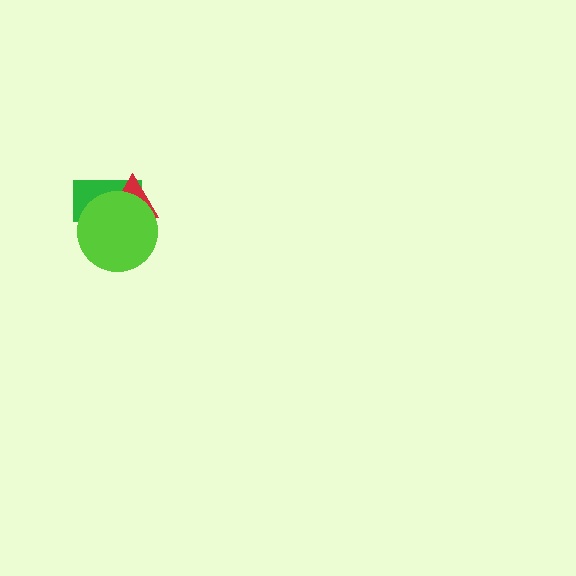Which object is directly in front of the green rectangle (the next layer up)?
The red triangle is directly in front of the green rectangle.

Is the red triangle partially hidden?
Yes, it is partially covered by another shape.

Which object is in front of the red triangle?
The lime circle is in front of the red triangle.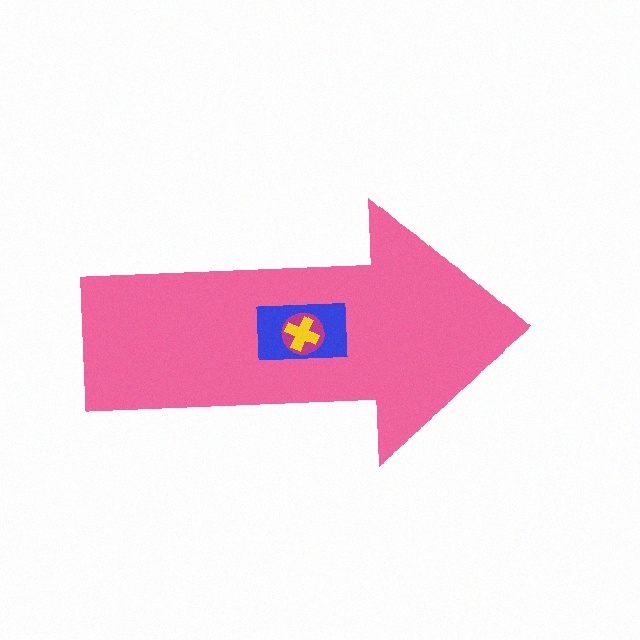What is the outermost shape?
The pink arrow.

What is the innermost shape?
The yellow cross.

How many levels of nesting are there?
4.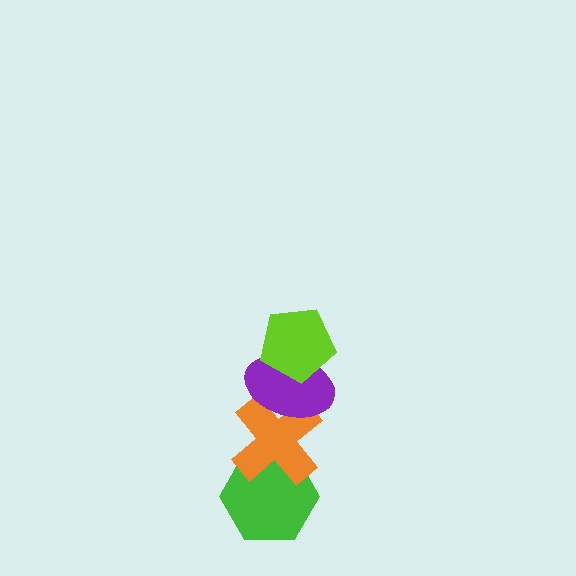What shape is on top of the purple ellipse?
The lime pentagon is on top of the purple ellipse.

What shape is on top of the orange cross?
The purple ellipse is on top of the orange cross.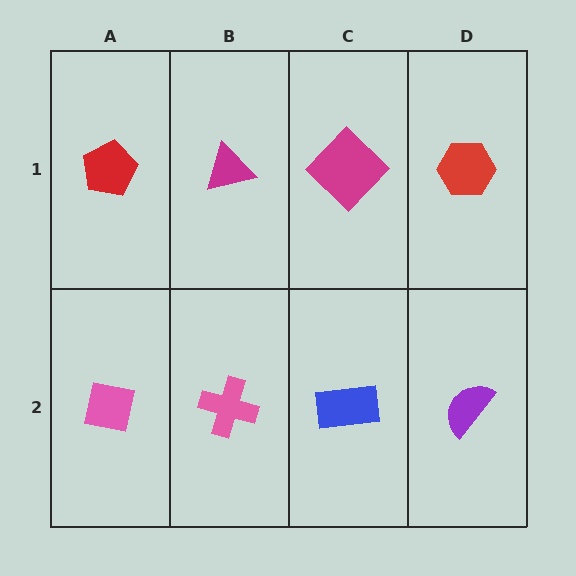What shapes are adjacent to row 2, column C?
A magenta diamond (row 1, column C), a pink cross (row 2, column B), a purple semicircle (row 2, column D).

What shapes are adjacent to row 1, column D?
A purple semicircle (row 2, column D), a magenta diamond (row 1, column C).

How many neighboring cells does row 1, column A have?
2.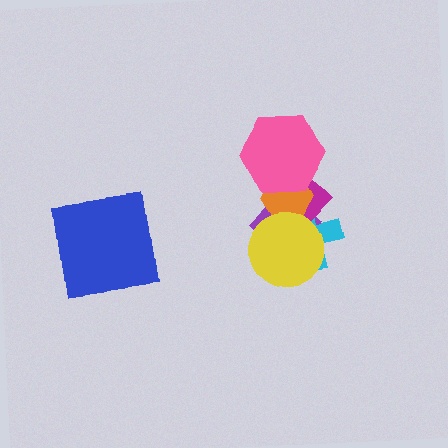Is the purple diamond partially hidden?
Yes, it is partially covered by another shape.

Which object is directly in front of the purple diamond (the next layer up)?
The cyan cross is directly in front of the purple diamond.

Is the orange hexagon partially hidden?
Yes, it is partially covered by another shape.